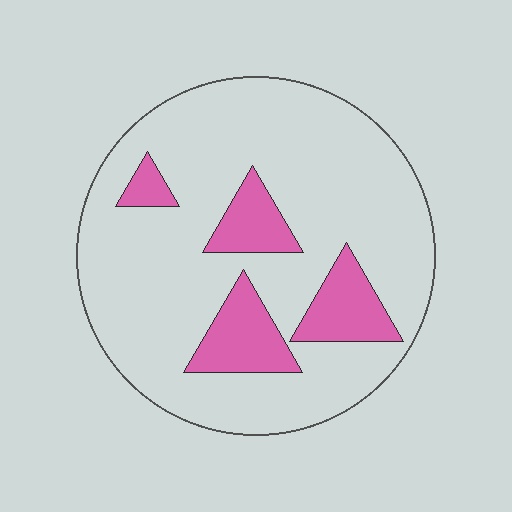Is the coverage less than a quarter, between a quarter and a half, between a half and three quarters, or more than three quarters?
Less than a quarter.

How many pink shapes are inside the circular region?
4.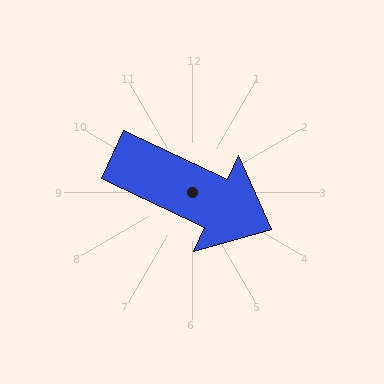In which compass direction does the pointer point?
Southeast.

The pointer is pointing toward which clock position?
Roughly 4 o'clock.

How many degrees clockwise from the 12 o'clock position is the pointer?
Approximately 115 degrees.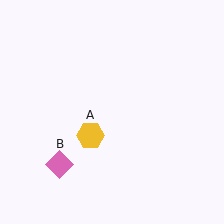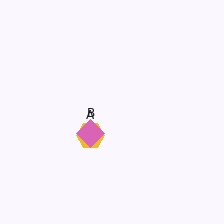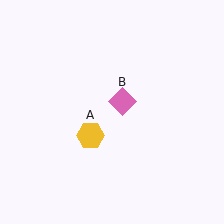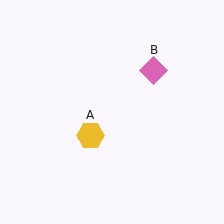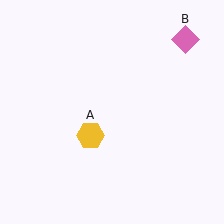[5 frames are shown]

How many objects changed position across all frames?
1 object changed position: pink diamond (object B).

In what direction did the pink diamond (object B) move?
The pink diamond (object B) moved up and to the right.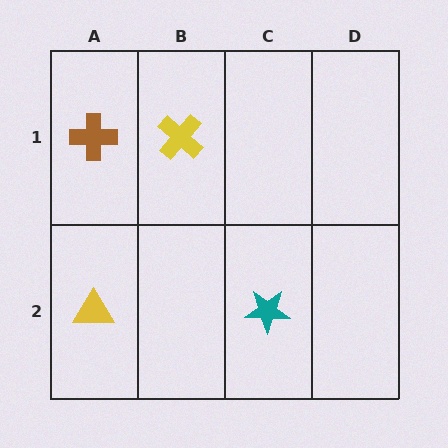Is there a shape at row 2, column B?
No, that cell is empty.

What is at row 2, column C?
A teal star.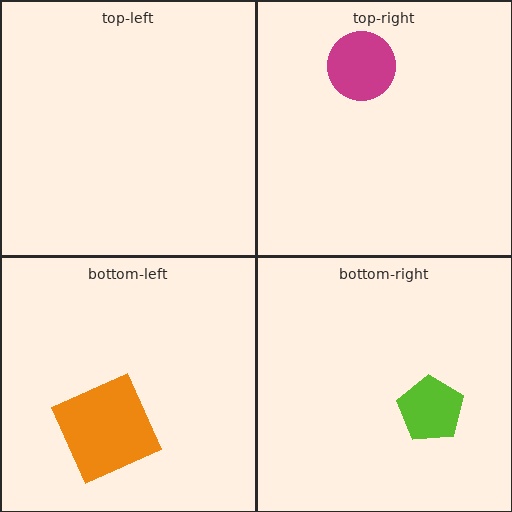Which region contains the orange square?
The bottom-left region.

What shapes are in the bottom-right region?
The lime pentagon.